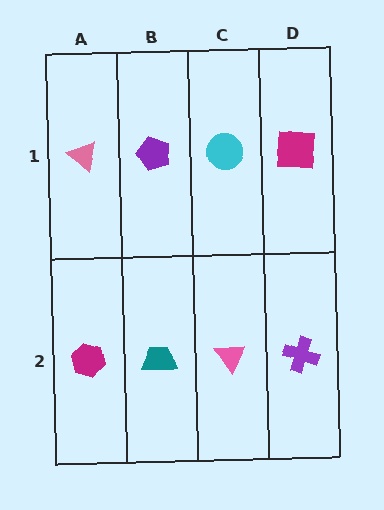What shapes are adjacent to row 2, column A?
A pink triangle (row 1, column A), a teal trapezoid (row 2, column B).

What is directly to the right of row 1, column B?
A cyan circle.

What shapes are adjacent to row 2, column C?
A cyan circle (row 1, column C), a teal trapezoid (row 2, column B), a purple cross (row 2, column D).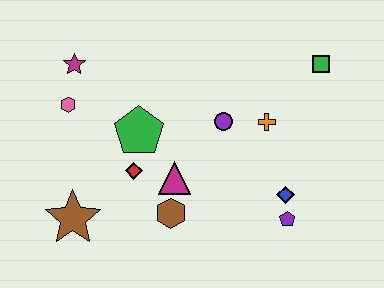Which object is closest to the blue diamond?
The purple pentagon is closest to the blue diamond.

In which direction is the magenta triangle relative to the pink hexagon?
The magenta triangle is to the right of the pink hexagon.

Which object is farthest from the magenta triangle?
The green square is farthest from the magenta triangle.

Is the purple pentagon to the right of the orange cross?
Yes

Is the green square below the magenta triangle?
No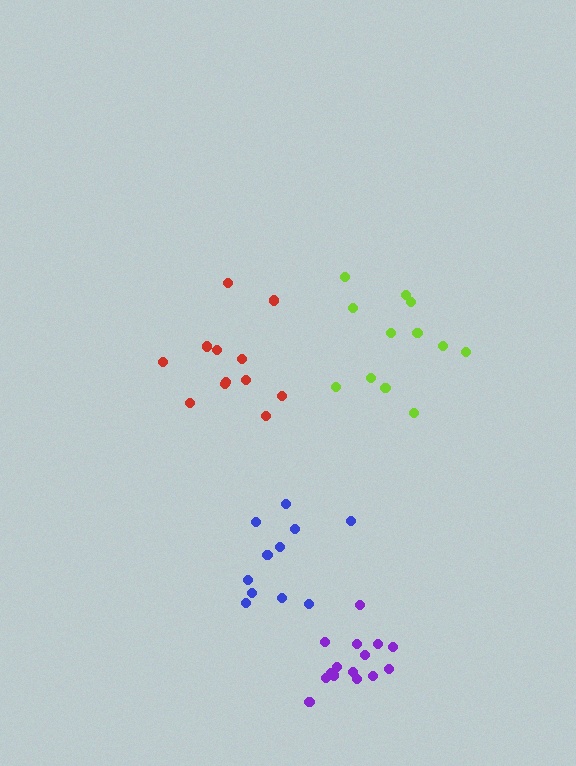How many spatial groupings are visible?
There are 4 spatial groupings.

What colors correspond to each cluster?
The clusters are colored: purple, red, blue, lime.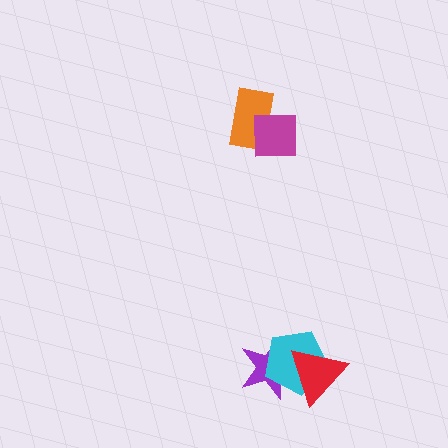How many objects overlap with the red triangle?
2 objects overlap with the red triangle.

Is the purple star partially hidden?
Yes, it is partially covered by another shape.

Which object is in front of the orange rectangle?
The magenta square is in front of the orange rectangle.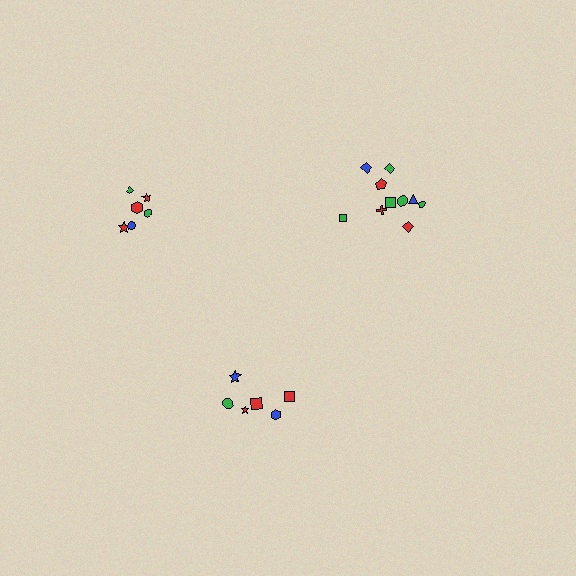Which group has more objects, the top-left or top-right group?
The top-right group.